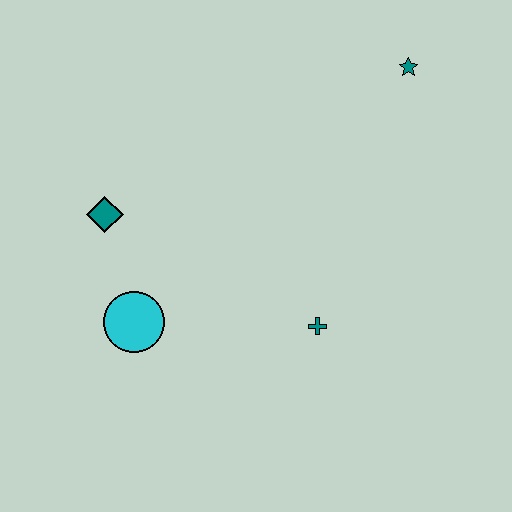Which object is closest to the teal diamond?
The cyan circle is closest to the teal diamond.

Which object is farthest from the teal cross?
The teal star is farthest from the teal cross.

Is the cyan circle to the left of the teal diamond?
No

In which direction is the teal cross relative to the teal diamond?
The teal cross is to the right of the teal diamond.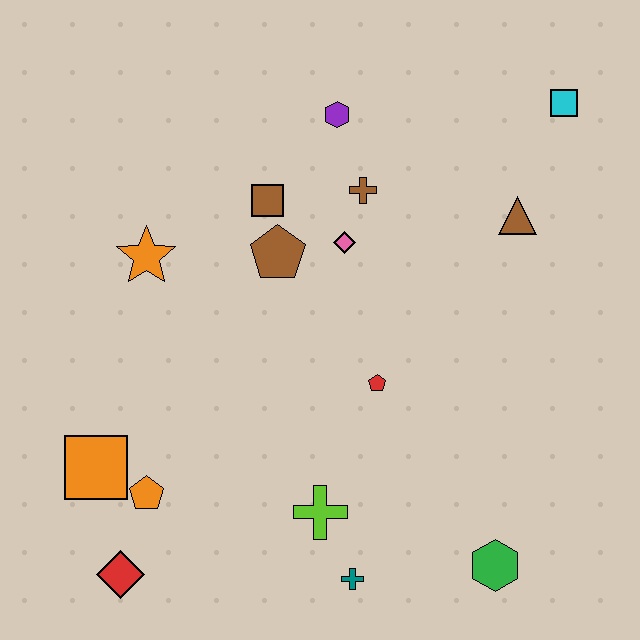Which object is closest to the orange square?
The orange pentagon is closest to the orange square.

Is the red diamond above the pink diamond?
No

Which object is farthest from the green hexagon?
The purple hexagon is farthest from the green hexagon.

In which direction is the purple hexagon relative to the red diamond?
The purple hexagon is above the red diamond.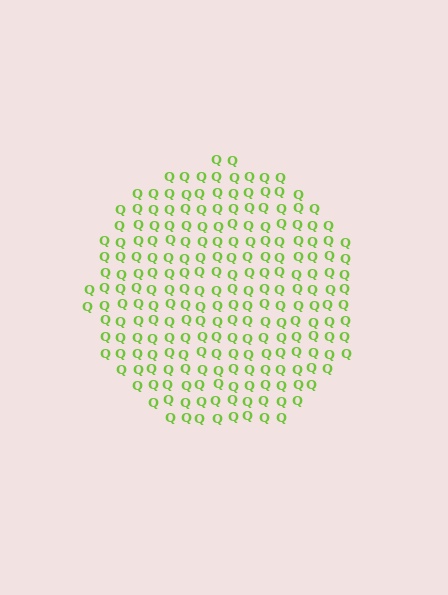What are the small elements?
The small elements are letter Q's.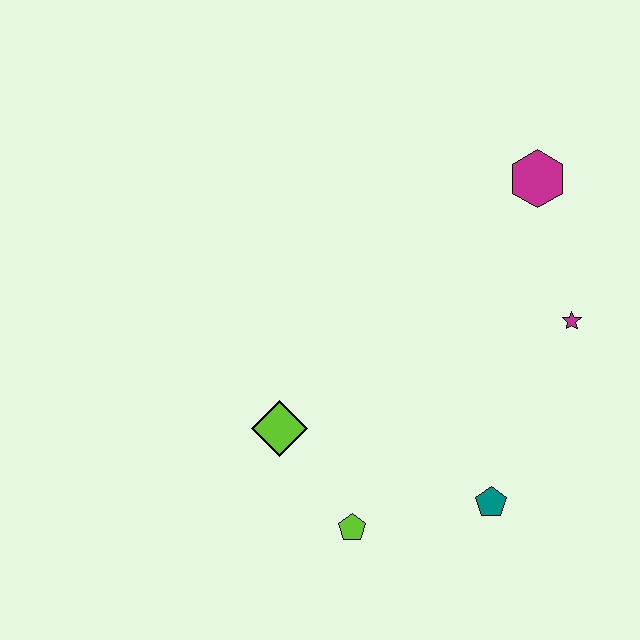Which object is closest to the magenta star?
The magenta hexagon is closest to the magenta star.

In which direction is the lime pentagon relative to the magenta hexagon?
The lime pentagon is below the magenta hexagon.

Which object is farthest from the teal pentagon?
The magenta hexagon is farthest from the teal pentagon.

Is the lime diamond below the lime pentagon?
No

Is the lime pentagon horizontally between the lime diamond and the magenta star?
Yes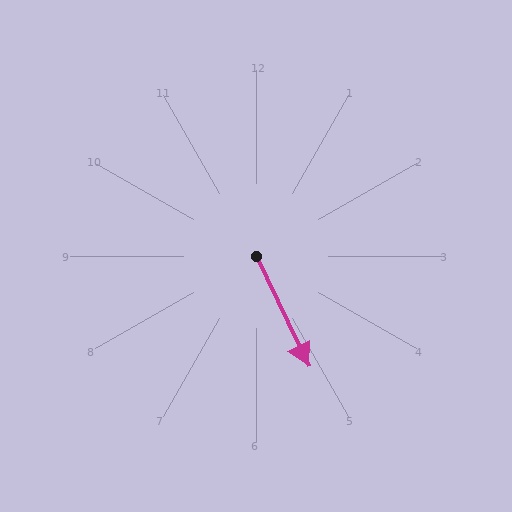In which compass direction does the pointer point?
Southeast.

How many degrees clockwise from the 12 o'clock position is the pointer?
Approximately 155 degrees.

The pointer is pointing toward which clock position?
Roughly 5 o'clock.